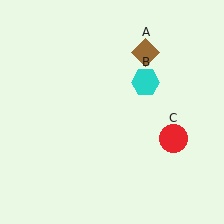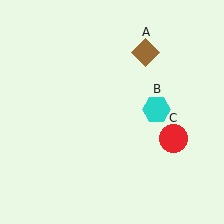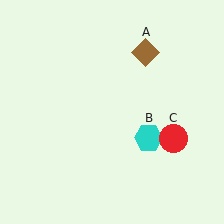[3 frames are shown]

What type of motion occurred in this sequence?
The cyan hexagon (object B) rotated clockwise around the center of the scene.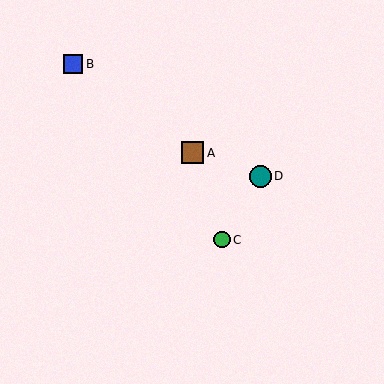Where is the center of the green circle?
The center of the green circle is at (222, 240).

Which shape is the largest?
The brown square (labeled A) is the largest.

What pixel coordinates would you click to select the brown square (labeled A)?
Click at (193, 153) to select the brown square A.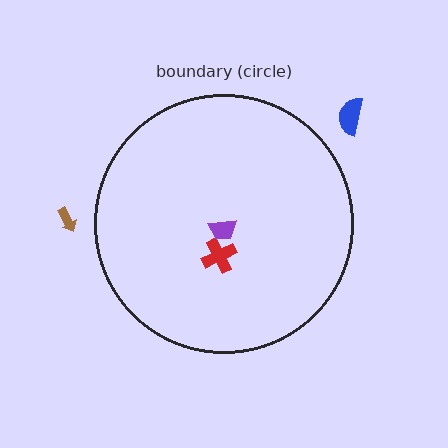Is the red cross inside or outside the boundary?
Inside.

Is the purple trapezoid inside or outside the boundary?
Inside.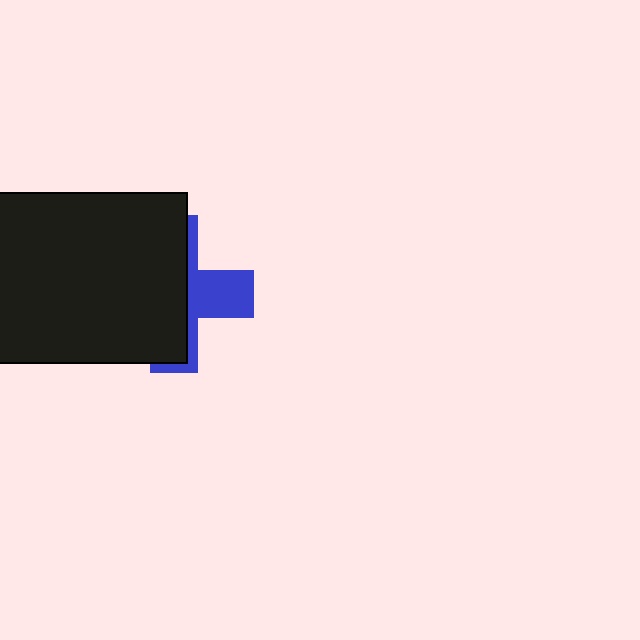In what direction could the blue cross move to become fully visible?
The blue cross could move right. That would shift it out from behind the black rectangle entirely.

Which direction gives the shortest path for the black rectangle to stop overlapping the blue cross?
Moving left gives the shortest separation.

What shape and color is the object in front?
The object in front is a black rectangle.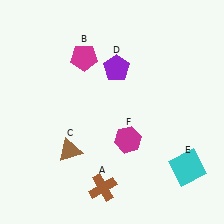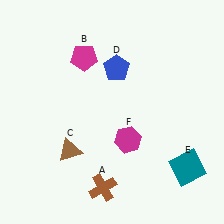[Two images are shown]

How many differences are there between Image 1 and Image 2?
There are 2 differences between the two images.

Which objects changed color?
D changed from purple to blue. E changed from cyan to teal.